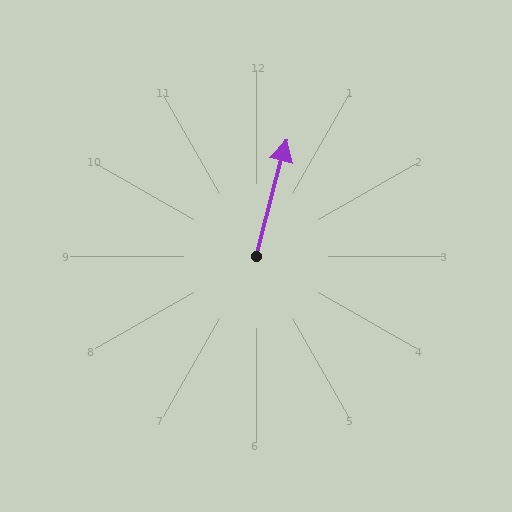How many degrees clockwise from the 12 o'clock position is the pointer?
Approximately 15 degrees.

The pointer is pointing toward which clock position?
Roughly 12 o'clock.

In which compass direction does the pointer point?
North.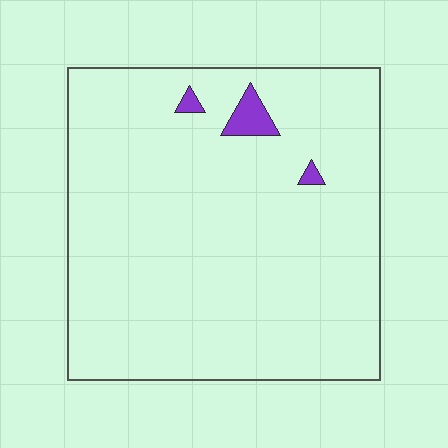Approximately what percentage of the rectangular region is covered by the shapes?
Approximately 5%.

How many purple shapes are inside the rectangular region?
3.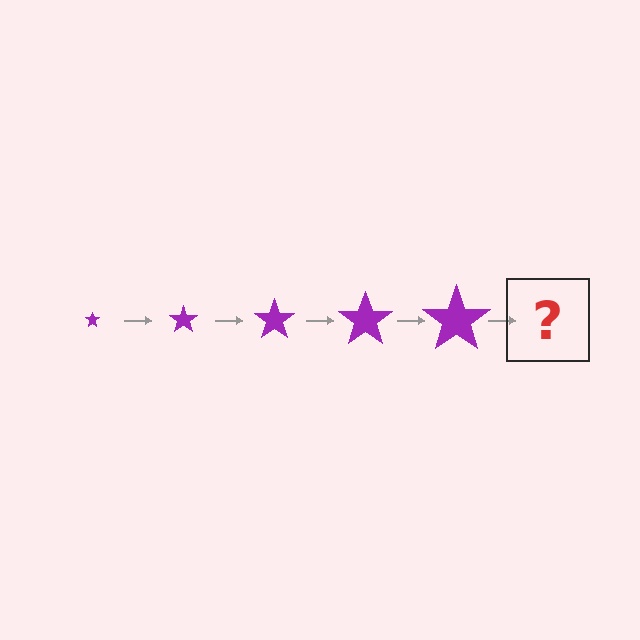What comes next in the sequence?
The next element should be a purple star, larger than the previous one.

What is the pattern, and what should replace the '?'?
The pattern is that the star gets progressively larger each step. The '?' should be a purple star, larger than the previous one.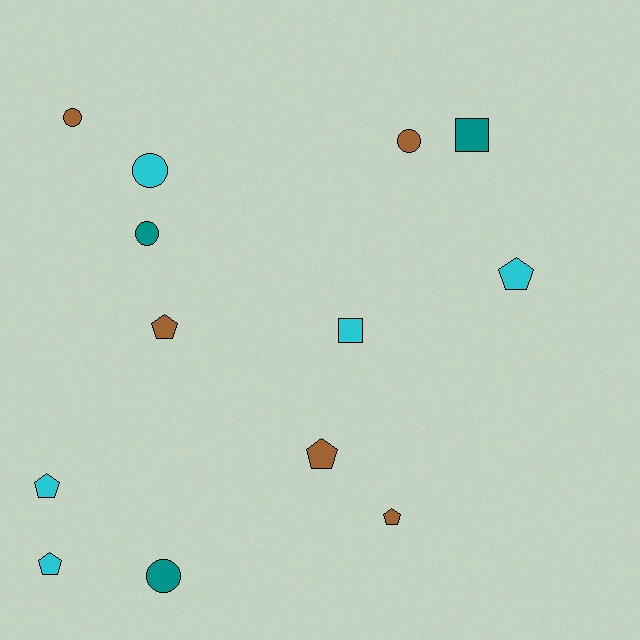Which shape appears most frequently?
Pentagon, with 6 objects.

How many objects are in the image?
There are 13 objects.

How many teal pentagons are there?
There are no teal pentagons.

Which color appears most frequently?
Brown, with 5 objects.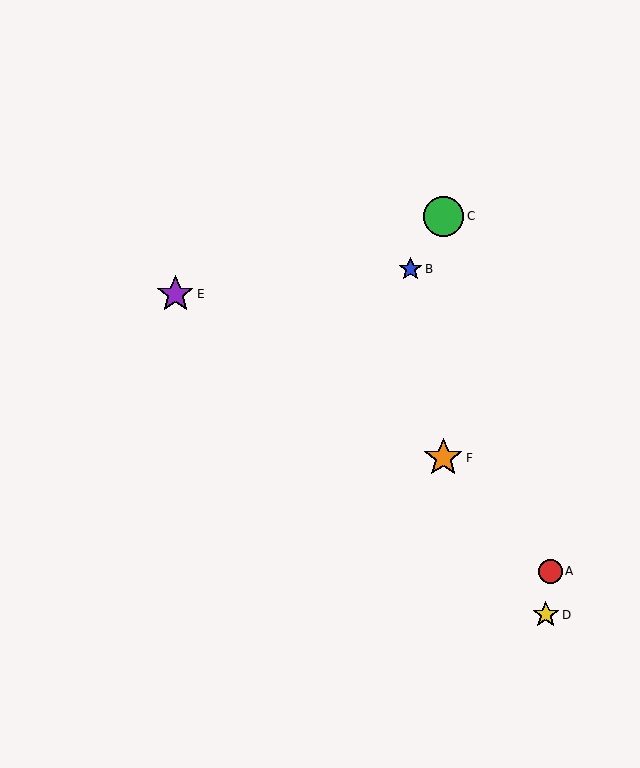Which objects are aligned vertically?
Objects C, F are aligned vertically.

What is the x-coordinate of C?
Object C is at x≈443.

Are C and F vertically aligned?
Yes, both are at x≈443.